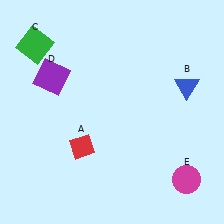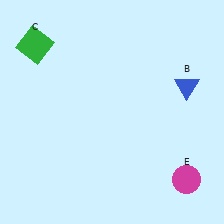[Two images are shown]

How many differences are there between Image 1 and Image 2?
There are 2 differences between the two images.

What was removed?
The red diamond (A), the purple square (D) were removed in Image 2.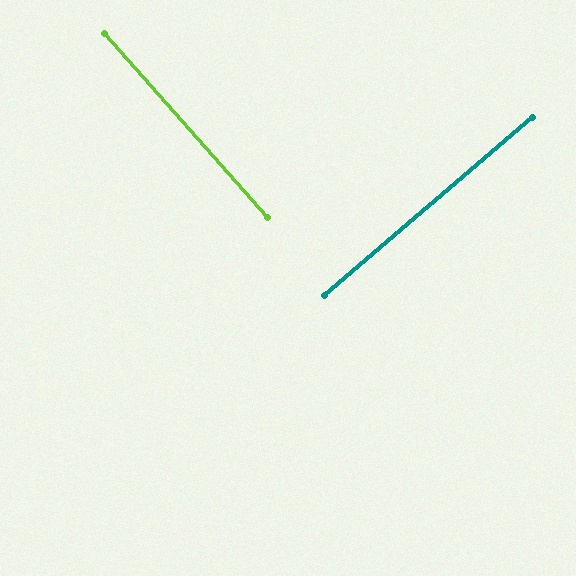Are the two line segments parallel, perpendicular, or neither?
Perpendicular — they meet at approximately 89°.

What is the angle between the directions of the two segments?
Approximately 89 degrees.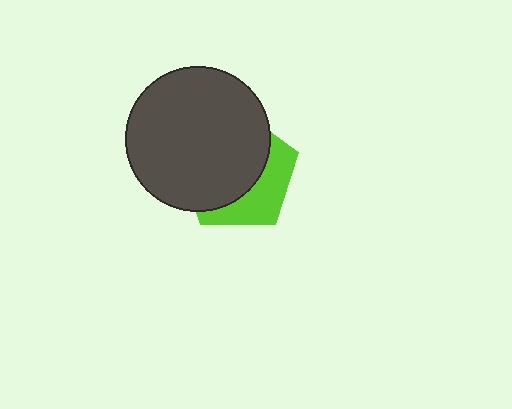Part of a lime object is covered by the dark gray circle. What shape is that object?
It is a pentagon.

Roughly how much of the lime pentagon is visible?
A small part of it is visible (roughly 36%).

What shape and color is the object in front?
The object in front is a dark gray circle.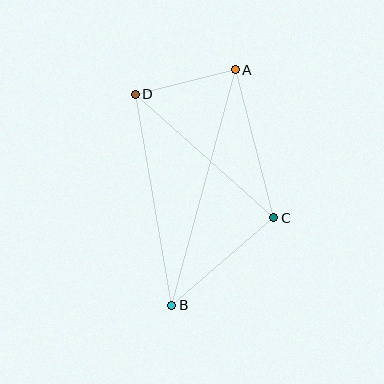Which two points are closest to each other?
Points A and D are closest to each other.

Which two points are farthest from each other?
Points A and B are farthest from each other.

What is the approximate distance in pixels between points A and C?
The distance between A and C is approximately 153 pixels.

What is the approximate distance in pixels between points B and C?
The distance between B and C is approximately 135 pixels.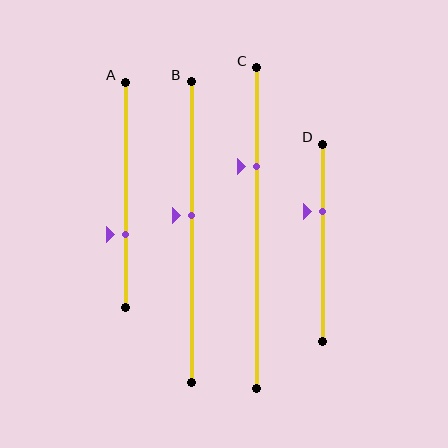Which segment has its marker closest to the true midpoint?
Segment B has its marker closest to the true midpoint.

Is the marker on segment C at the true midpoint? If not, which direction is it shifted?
No, the marker on segment C is shifted upward by about 19% of the segment length.